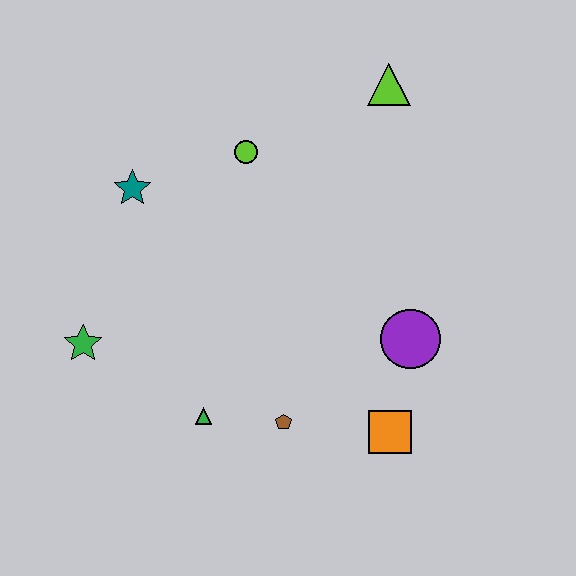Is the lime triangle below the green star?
No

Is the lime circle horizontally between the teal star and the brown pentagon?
Yes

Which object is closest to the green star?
The green triangle is closest to the green star.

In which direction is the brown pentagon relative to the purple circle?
The brown pentagon is to the left of the purple circle.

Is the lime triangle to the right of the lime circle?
Yes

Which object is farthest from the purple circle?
The green star is farthest from the purple circle.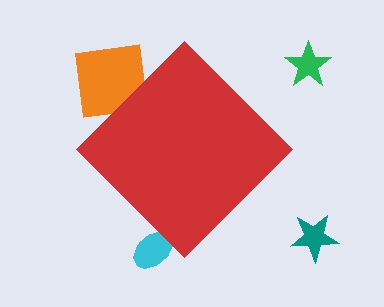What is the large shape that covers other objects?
A red diamond.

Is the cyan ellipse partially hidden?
Yes, the cyan ellipse is partially hidden behind the red diamond.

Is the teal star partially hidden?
No, the teal star is fully visible.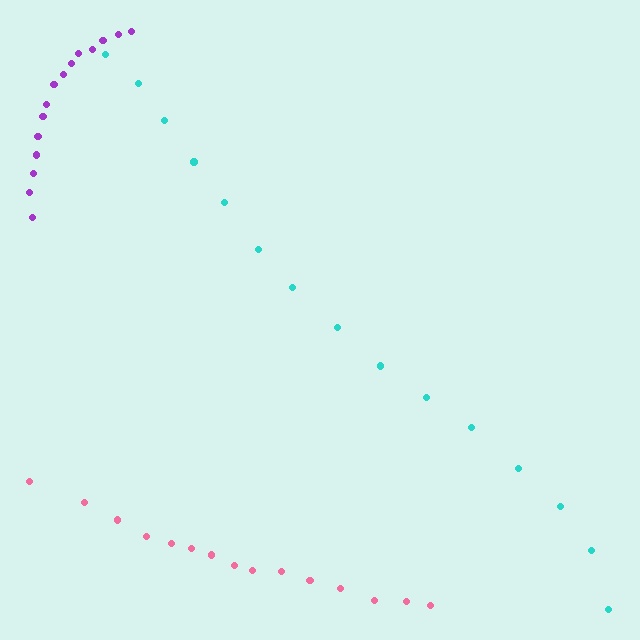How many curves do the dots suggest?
There are 3 distinct paths.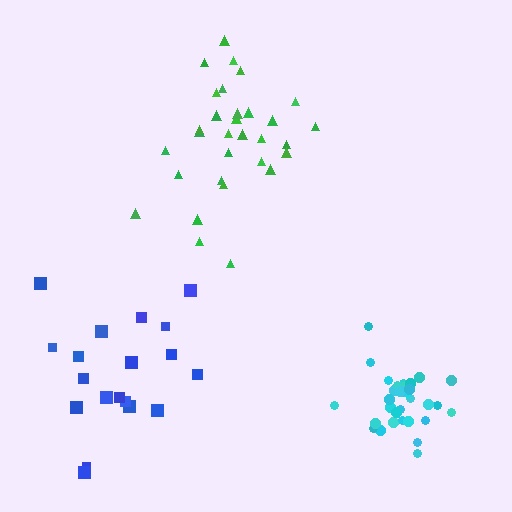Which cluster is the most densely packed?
Cyan.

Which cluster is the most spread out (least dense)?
Blue.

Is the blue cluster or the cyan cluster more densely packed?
Cyan.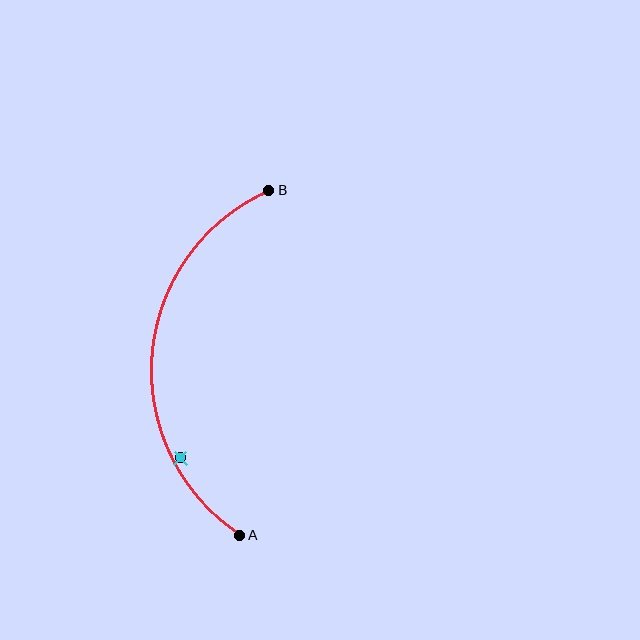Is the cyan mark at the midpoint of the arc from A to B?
No — the cyan mark does not lie on the arc at all. It sits slightly inside the curve.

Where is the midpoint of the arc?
The arc midpoint is the point on the curve farthest from the straight line joining A and B. It sits to the left of that line.